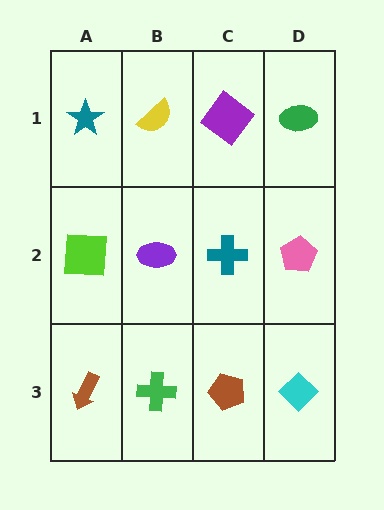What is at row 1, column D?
A green ellipse.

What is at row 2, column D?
A pink pentagon.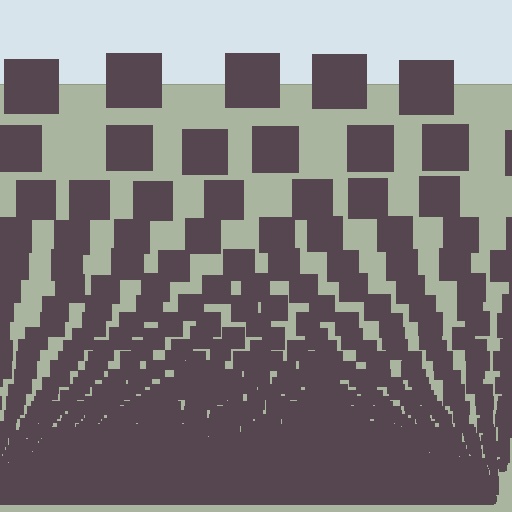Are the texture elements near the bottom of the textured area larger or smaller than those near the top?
Smaller. The gradient is inverted — elements near the bottom are smaller and denser.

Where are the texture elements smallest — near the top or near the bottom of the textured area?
Near the bottom.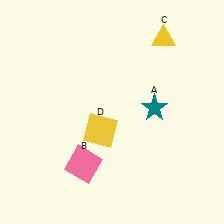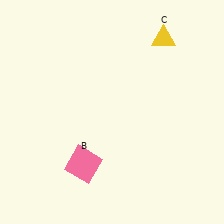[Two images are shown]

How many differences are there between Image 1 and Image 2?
There are 2 differences between the two images.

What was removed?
The yellow square (D), the teal star (A) were removed in Image 2.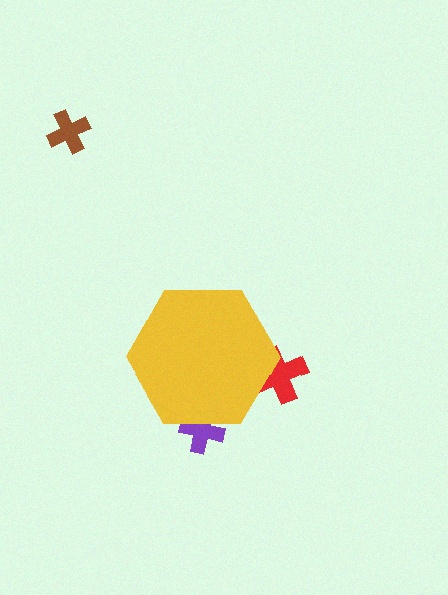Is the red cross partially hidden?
Yes, the red cross is partially hidden behind the yellow hexagon.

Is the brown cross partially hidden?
No, the brown cross is fully visible.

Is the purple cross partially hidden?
Yes, the purple cross is partially hidden behind the yellow hexagon.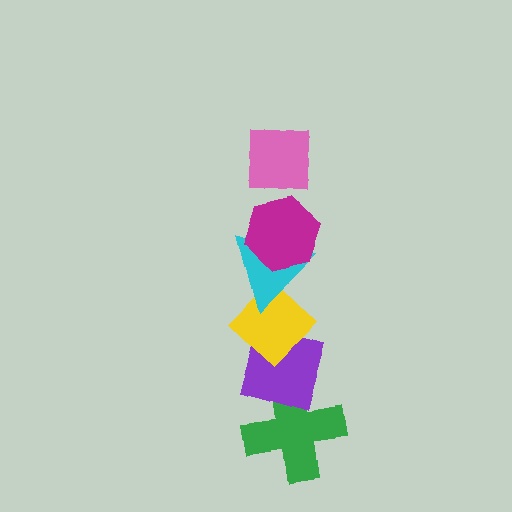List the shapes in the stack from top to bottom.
From top to bottom: the pink square, the magenta hexagon, the cyan triangle, the yellow diamond, the purple diamond, the green cross.